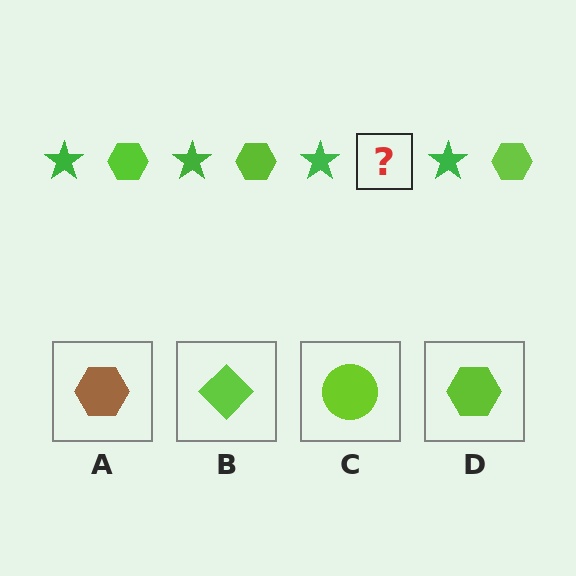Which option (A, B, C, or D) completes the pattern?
D.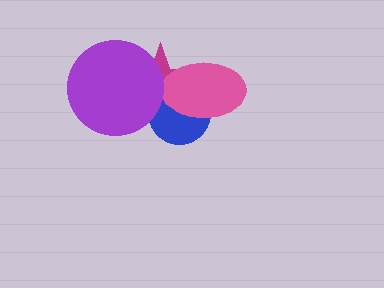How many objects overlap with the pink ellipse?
2 objects overlap with the pink ellipse.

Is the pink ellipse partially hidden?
No, no other shape covers it.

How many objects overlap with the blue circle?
3 objects overlap with the blue circle.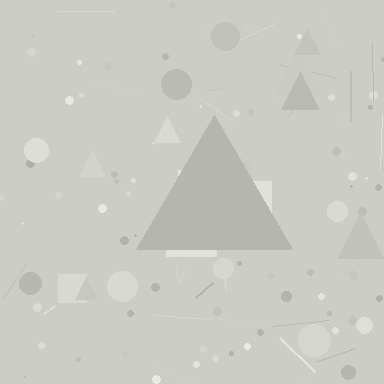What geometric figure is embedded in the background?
A triangle is embedded in the background.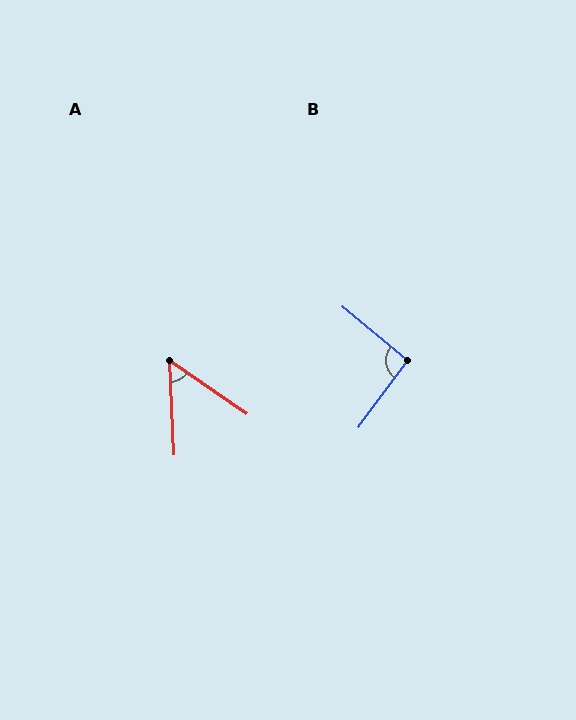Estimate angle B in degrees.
Approximately 93 degrees.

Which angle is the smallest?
A, at approximately 52 degrees.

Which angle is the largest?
B, at approximately 93 degrees.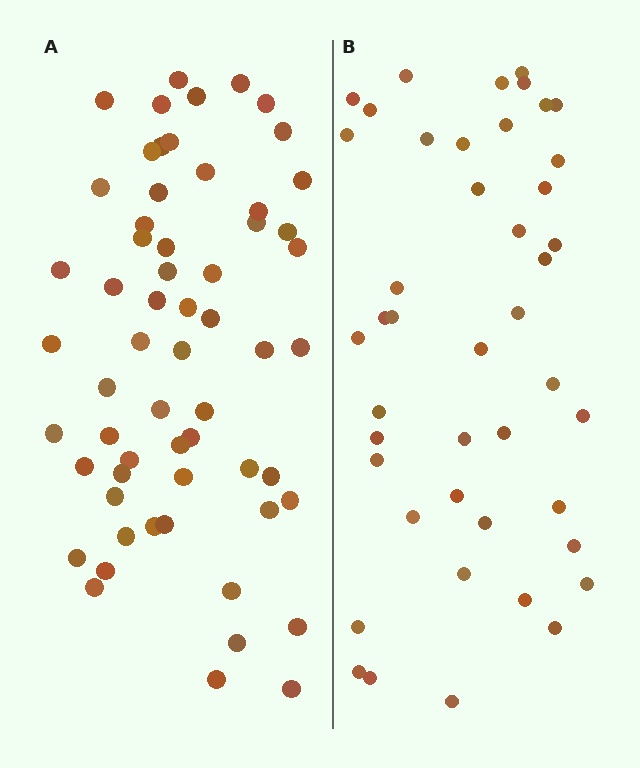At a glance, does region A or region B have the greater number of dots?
Region A (the left region) has more dots.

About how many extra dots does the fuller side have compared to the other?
Region A has approximately 15 more dots than region B.